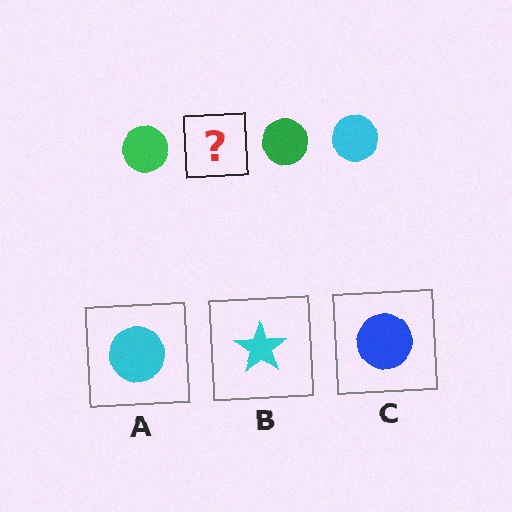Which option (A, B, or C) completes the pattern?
A.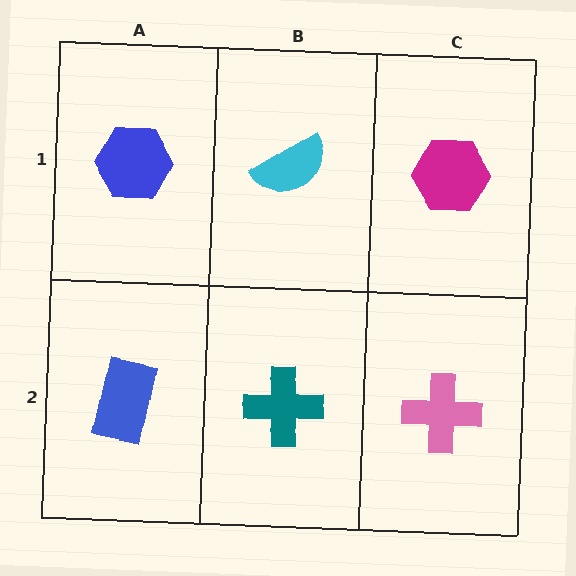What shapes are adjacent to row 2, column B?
A cyan semicircle (row 1, column B), a blue rectangle (row 2, column A), a pink cross (row 2, column C).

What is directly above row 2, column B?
A cyan semicircle.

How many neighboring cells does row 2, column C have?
2.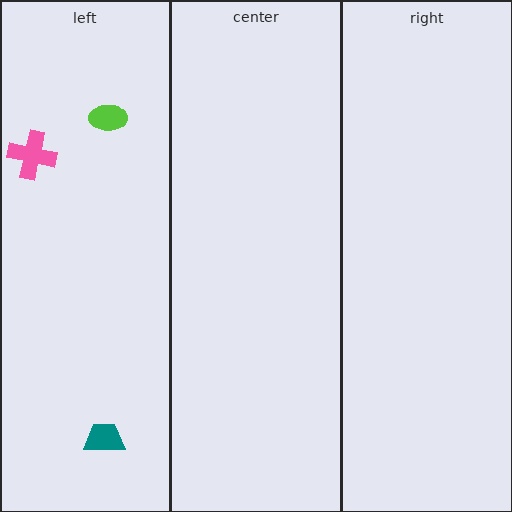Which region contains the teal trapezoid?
The left region.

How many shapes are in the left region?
3.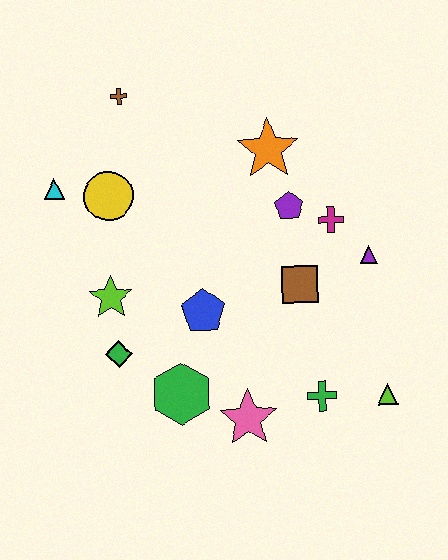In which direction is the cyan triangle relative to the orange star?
The cyan triangle is to the left of the orange star.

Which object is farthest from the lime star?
The lime triangle is farthest from the lime star.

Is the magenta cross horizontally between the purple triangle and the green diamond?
Yes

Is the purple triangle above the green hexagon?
Yes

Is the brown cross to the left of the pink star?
Yes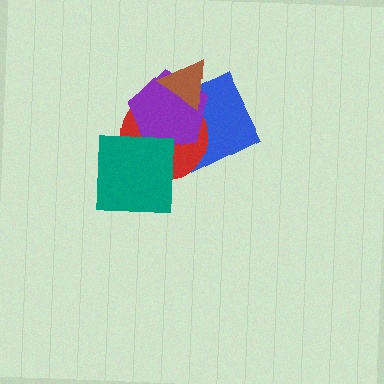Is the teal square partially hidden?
No, no other shape covers it.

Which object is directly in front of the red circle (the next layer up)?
The purple pentagon is directly in front of the red circle.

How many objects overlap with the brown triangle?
3 objects overlap with the brown triangle.